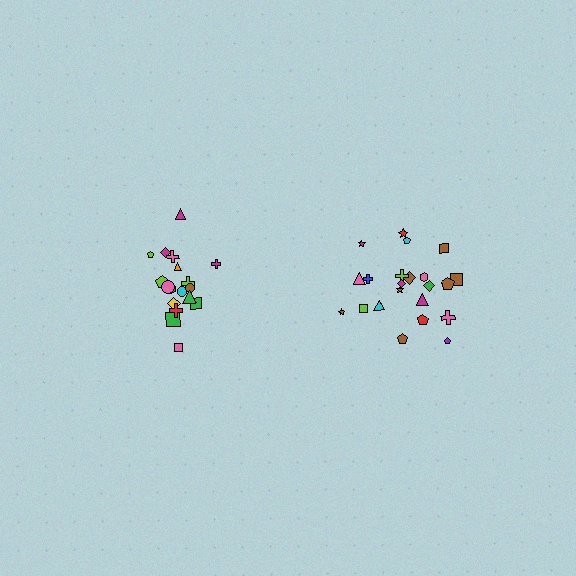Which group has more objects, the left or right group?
The right group.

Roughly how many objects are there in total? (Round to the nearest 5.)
Roughly 40 objects in total.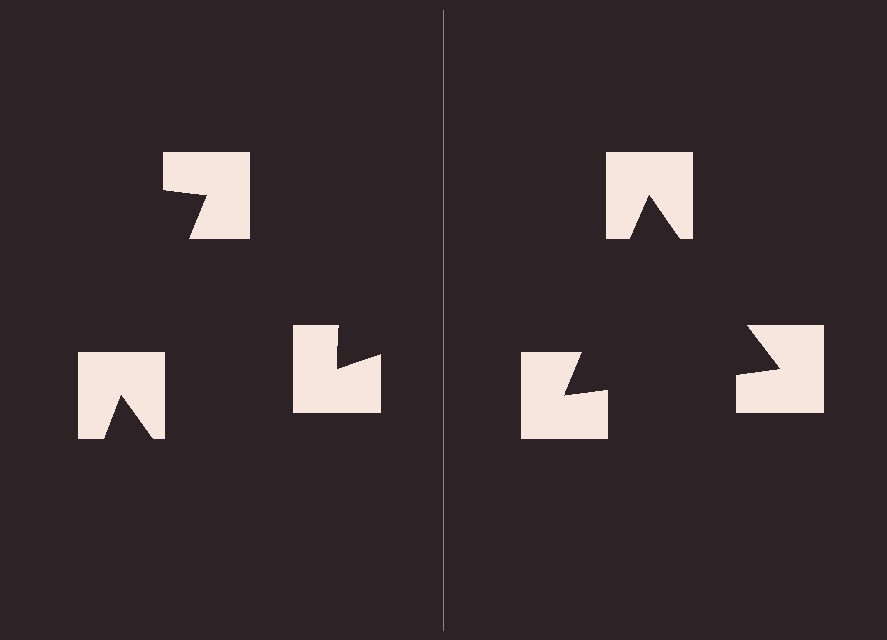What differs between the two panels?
The notched squares are positioned identically on both sides; only the wedge orientations differ. On the right they align to a triangle; on the left they are misaligned.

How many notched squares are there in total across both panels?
6 — 3 on each side.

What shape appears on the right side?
An illusory triangle.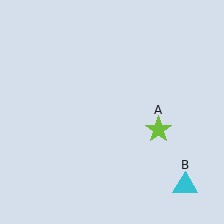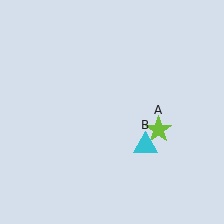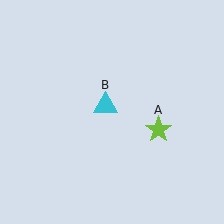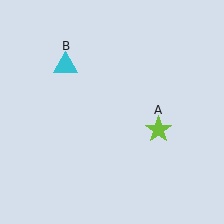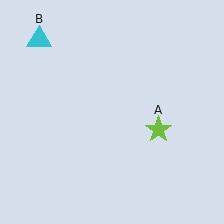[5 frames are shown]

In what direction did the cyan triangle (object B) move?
The cyan triangle (object B) moved up and to the left.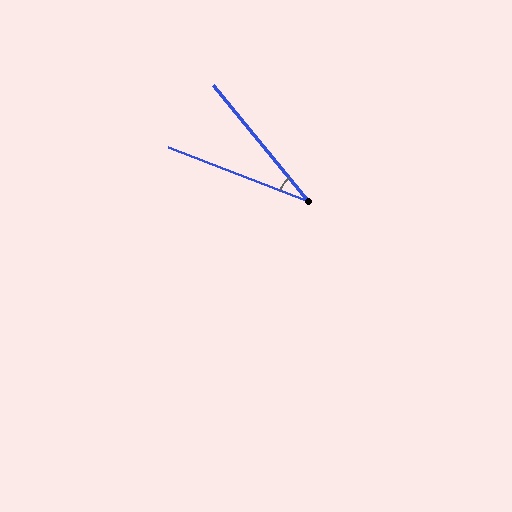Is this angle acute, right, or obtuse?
It is acute.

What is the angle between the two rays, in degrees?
Approximately 30 degrees.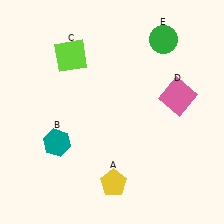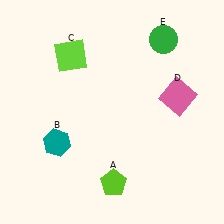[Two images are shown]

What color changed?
The pentagon (A) changed from yellow in Image 1 to lime in Image 2.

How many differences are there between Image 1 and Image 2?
There is 1 difference between the two images.